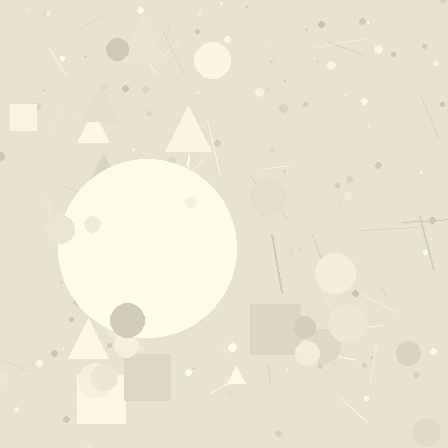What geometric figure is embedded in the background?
A circle is embedded in the background.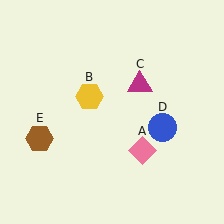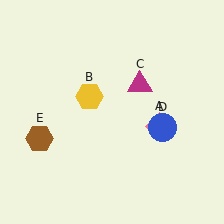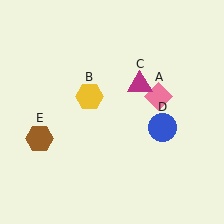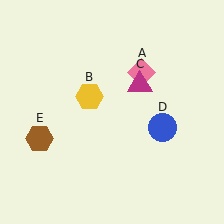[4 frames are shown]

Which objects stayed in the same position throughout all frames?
Yellow hexagon (object B) and magenta triangle (object C) and blue circle (object D) and brown hexagon (object E) remained stationary.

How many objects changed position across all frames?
1 object changed position: pink diamond (object A).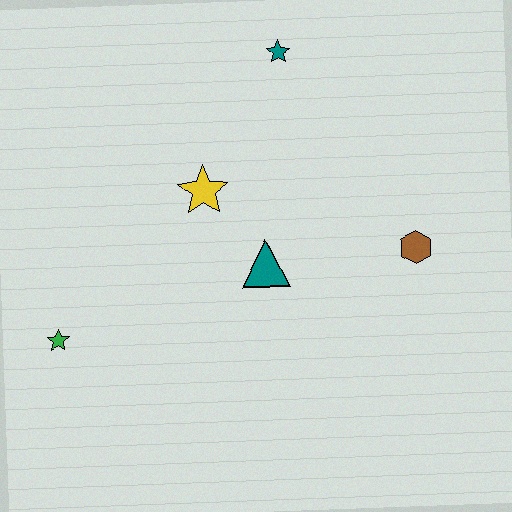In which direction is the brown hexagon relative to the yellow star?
The brown hexagon is to the right of the yellow star.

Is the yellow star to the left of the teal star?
Yes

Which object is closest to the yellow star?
The teal triangle is closest to the yellow star.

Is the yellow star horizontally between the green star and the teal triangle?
Yes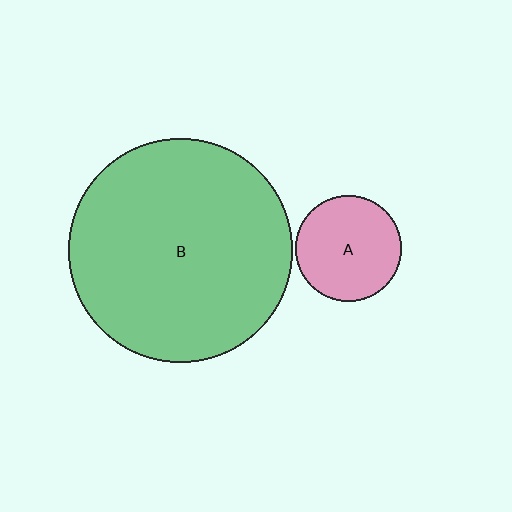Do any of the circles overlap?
No, none of the circles overlap.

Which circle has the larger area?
Circle B (green).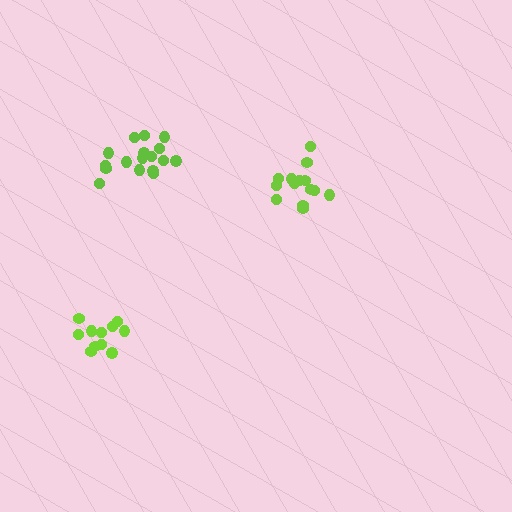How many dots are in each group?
Group 1: 17 dots, Group 2: 14 dots, Group 3: 11 dots (42 total).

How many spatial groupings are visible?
There are 3 spatial groupings.